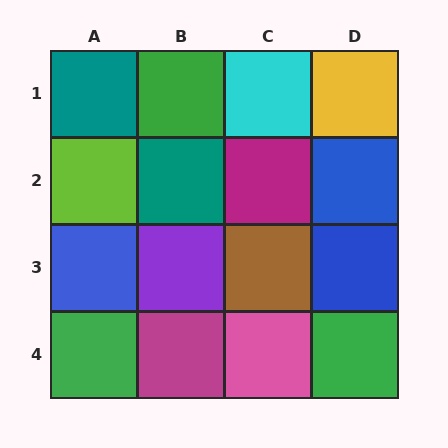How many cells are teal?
2 cells are teal.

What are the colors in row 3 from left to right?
Blue, purple, brown, blue.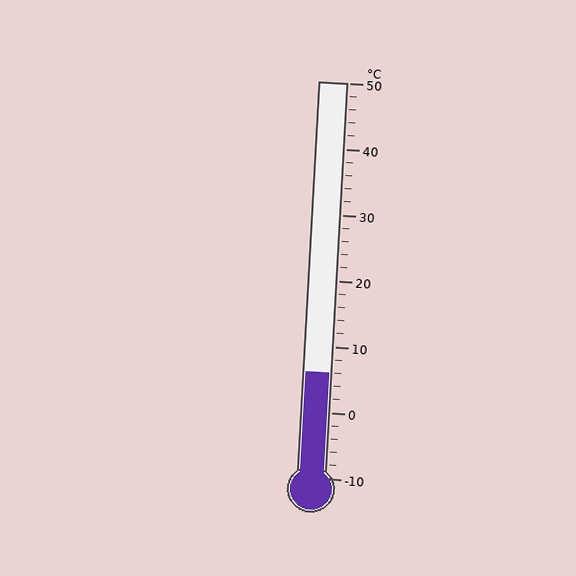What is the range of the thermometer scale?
The thermometer scale ranges from -10°C to 50°C.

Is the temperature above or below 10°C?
The temperature is below 10°C.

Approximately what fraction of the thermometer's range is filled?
The thermometer is filled to approximately 25% of its range.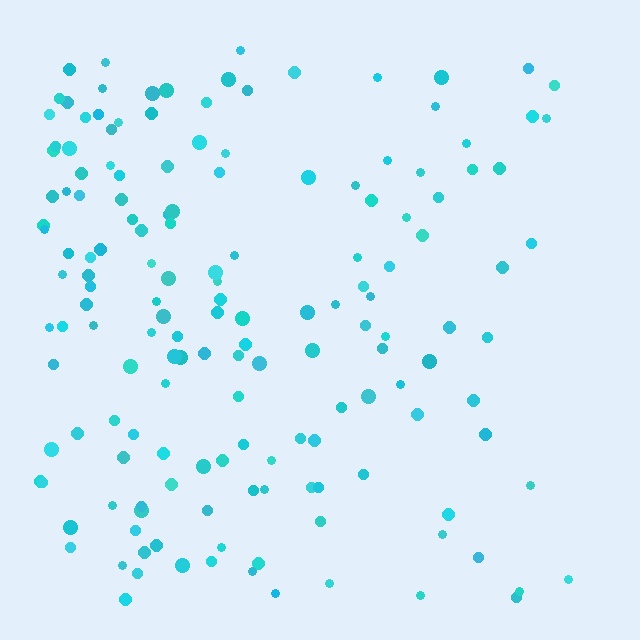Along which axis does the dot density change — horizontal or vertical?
Horizontal.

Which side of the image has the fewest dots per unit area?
The right.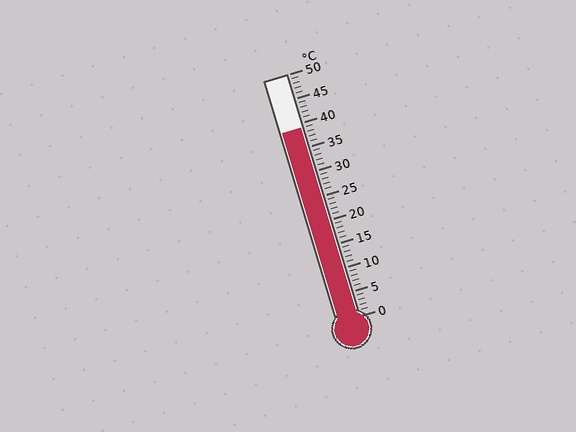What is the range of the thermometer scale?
The thermometer scale ranges from 0°C to 50°C.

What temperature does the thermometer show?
The thermometer shows approximately 39°C.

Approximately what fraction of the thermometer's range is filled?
The thermometer is filled to approximately 80% of its range.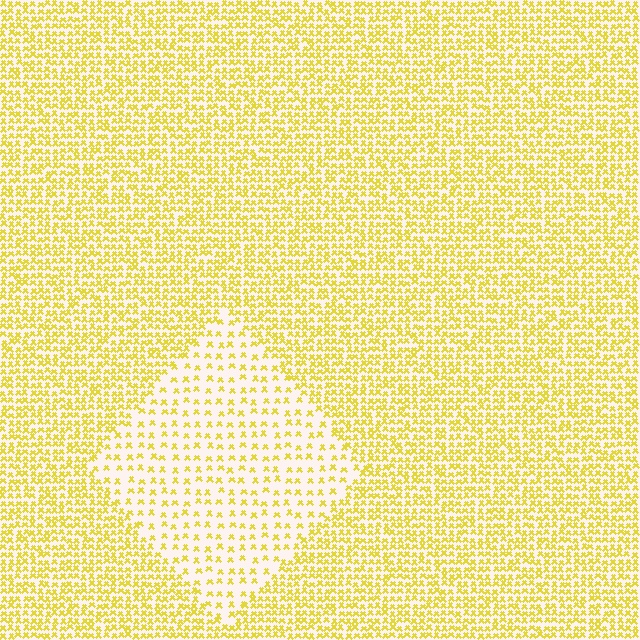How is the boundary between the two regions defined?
The boundary is defined by a change in element density (approximately 2.4x ratio). All elements are the same color, size, and shape.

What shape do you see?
I see a diamond.